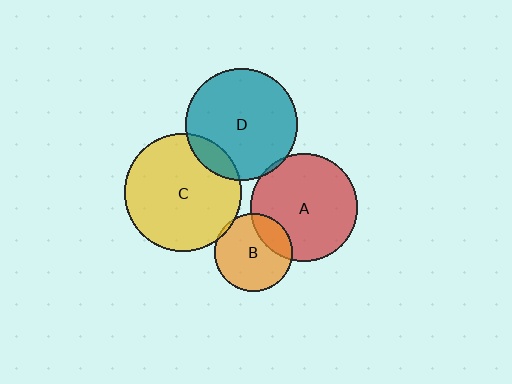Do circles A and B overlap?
Yes.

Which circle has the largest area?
Circle C (yellow).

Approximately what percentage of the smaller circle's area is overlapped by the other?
Approximately 25%.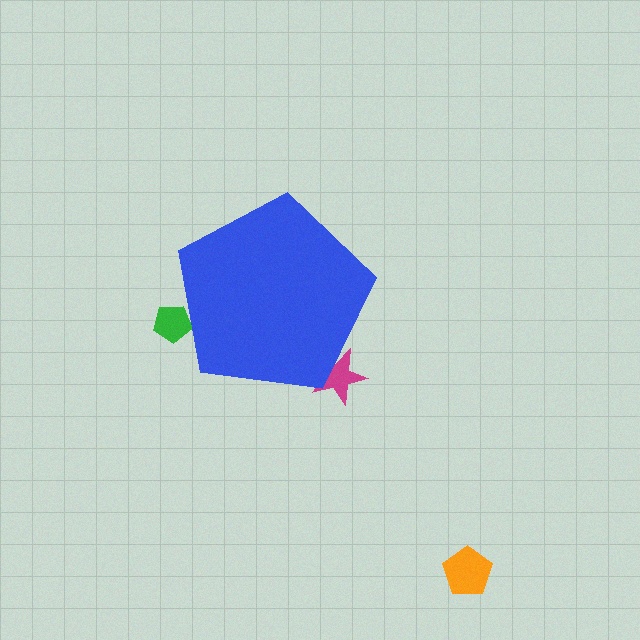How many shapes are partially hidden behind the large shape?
2 shapes are partially hidden.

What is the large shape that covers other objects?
A blue pentagon.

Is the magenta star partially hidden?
Yes, the magenta star is partially hidden behind the blue pentagon.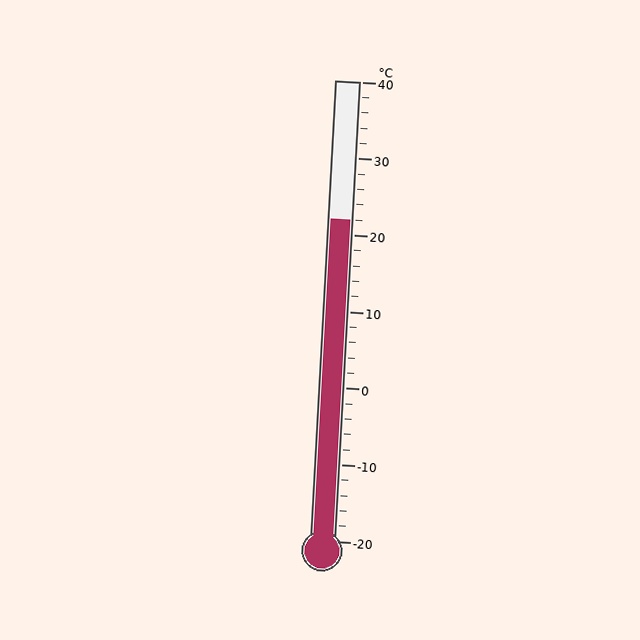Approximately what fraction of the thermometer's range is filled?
The thermometer is filled to approximately 70% of its range.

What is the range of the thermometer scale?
The thermometer scale ranges from -20°C to 40°C.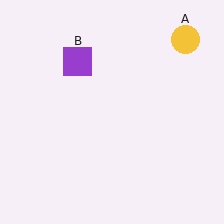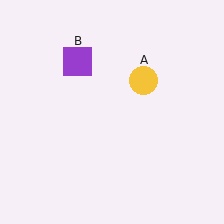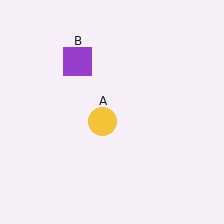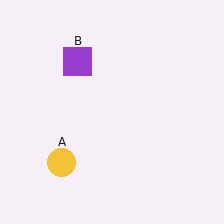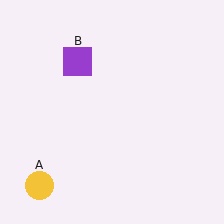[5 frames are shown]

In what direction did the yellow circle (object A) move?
The yellow circle (object A) moved down and to the left.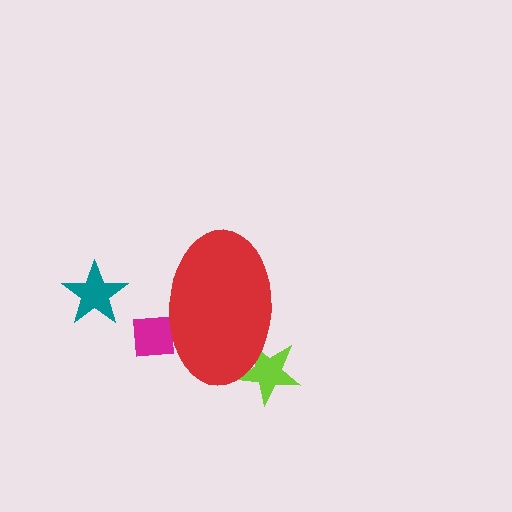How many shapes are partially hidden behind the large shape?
2 shapes are partially hidden.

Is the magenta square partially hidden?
Yes, the magenta square is partially hidden behind the red ellipse.